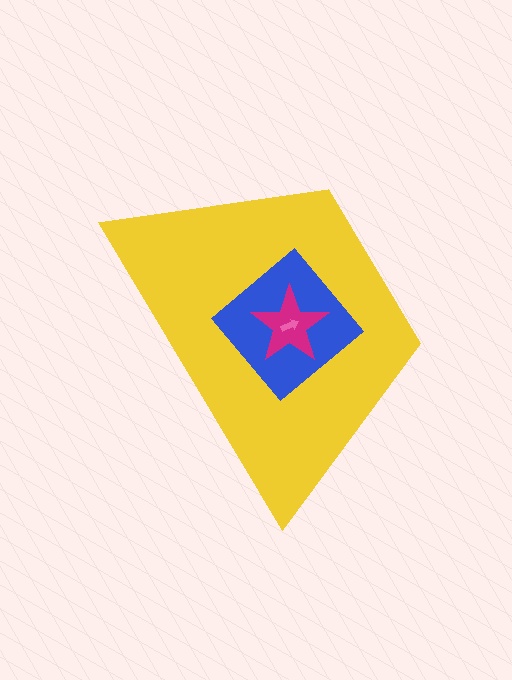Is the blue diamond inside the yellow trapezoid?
Yes.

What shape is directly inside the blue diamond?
The magenta star.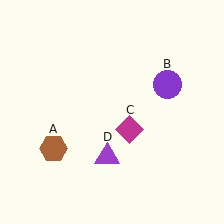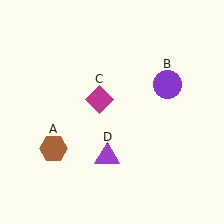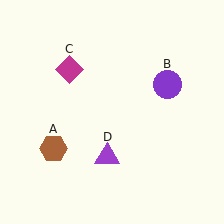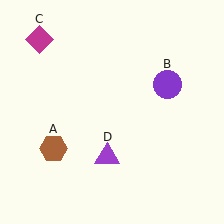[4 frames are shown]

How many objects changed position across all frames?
1 object changed position: magenta diamond (object C).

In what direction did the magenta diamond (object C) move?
The magenta diamond (object C) moved up and to the left.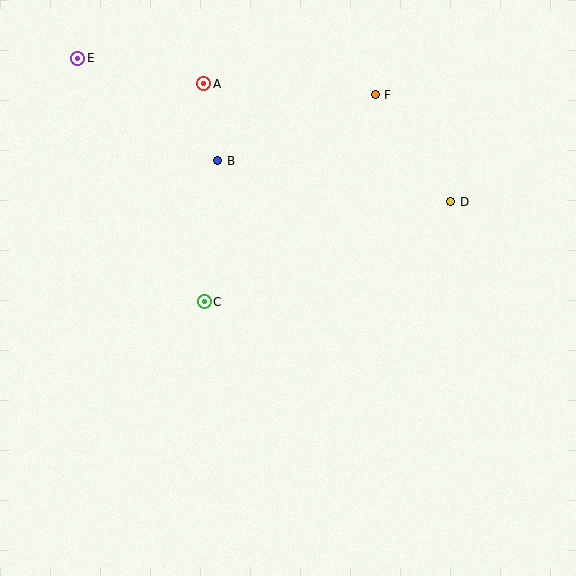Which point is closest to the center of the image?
Point C at (204, 302) is closest to the center.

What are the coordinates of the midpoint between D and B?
The midpoint between D and B is at (334, 181).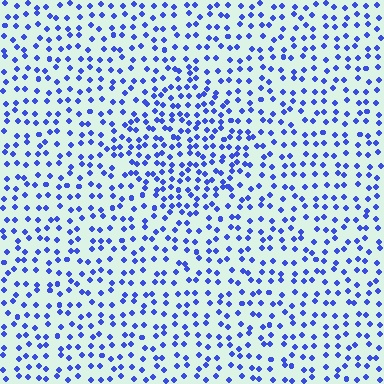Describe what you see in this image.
The image contains small blue elements arranged at two different densities. A diamond-shaped region is visible where the elements are more densely packed than the surrounding area.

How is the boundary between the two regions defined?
The boundary is defined by a change in element density (approximately 1.6x ratio). All elements are the same color, size, and shape.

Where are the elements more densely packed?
The elements are more densely packed inside the diamond boundary.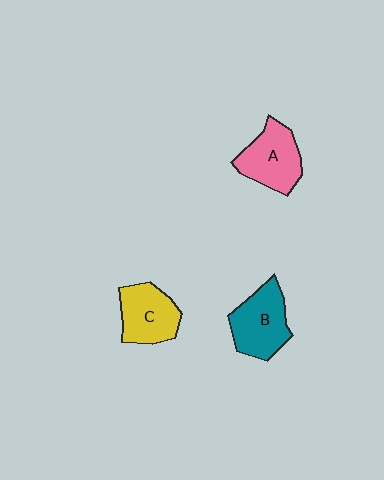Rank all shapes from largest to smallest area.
From largest to smallest: B (teal), A (pink), C (yellow).